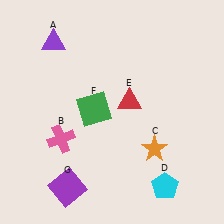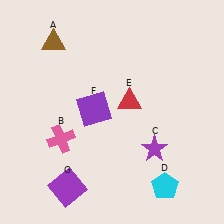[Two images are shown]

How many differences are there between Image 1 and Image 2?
There are 3 differences between the two images.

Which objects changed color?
A changed from purple to brown. C changed from orange to purple. F changed from green to purple.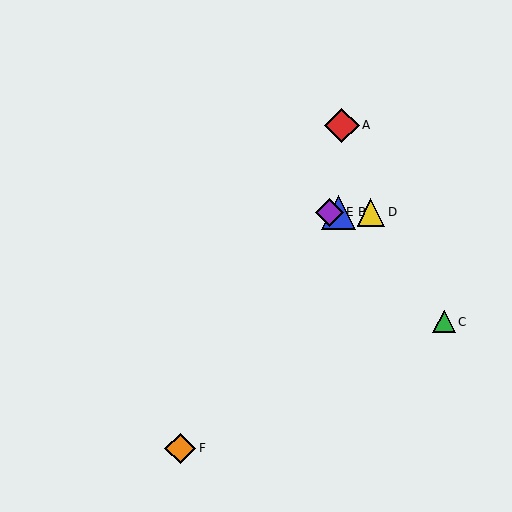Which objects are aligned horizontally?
Objects B, D, E are aligned horizontally.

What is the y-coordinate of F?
Object F is at y≈448.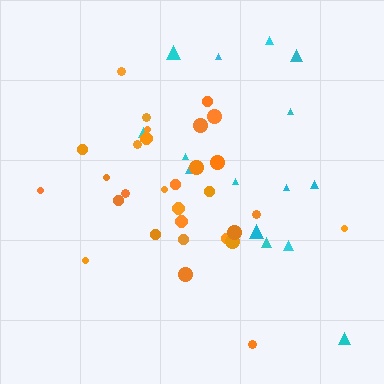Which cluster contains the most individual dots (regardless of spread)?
Orange (30).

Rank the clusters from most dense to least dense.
orange, cyan.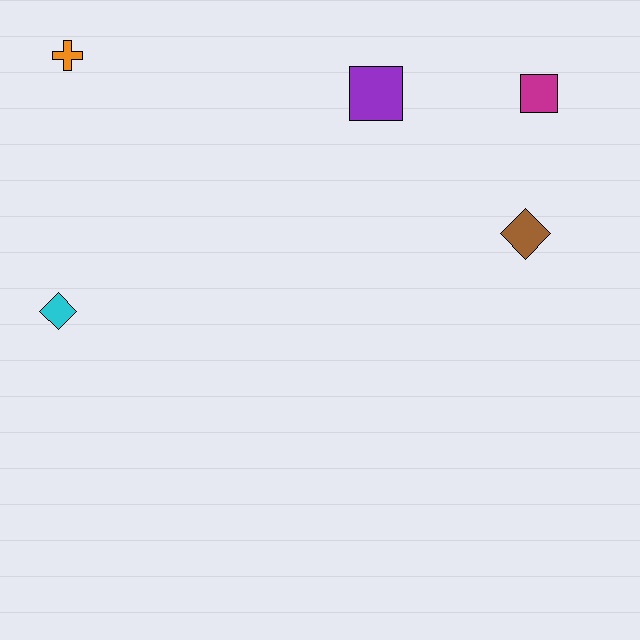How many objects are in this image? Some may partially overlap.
There are 5 objects.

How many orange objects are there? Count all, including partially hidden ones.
There is 1 orange object.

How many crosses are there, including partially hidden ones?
There is 1 cross.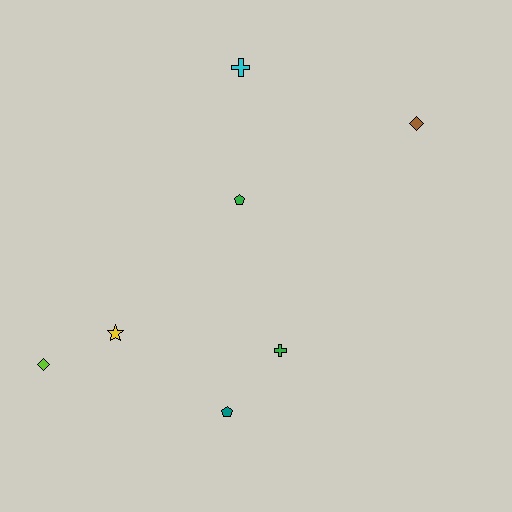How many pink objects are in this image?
There are no pink objects.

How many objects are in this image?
There are 7 objects.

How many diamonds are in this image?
There are 2 diamonds.